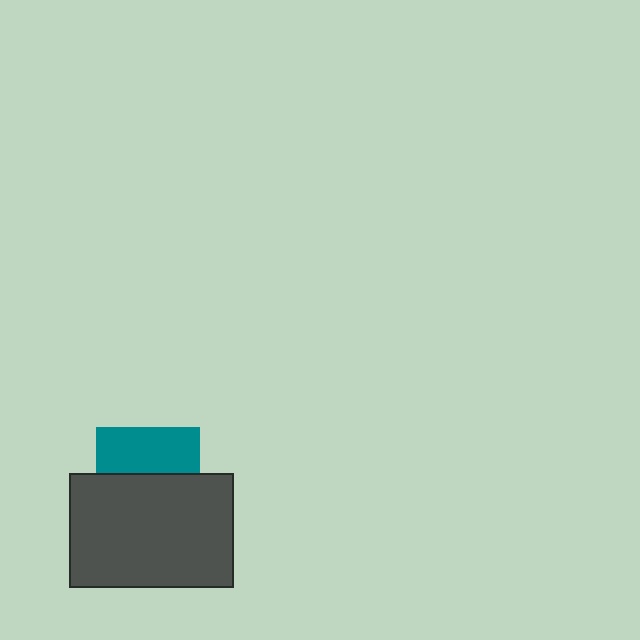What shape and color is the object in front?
The object in front is a dark gray rectangle.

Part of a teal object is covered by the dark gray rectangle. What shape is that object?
It is a square.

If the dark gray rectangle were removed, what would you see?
You would see the complete teal square.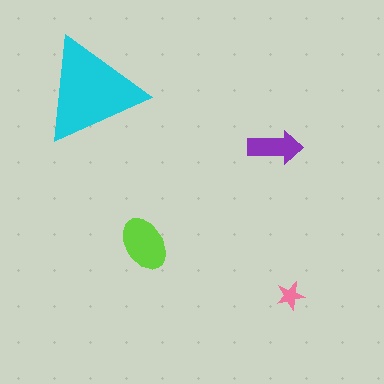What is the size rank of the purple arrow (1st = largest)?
3rd.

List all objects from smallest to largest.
The pink star, the purple arrow, the lime ellipse, the cyan triangle.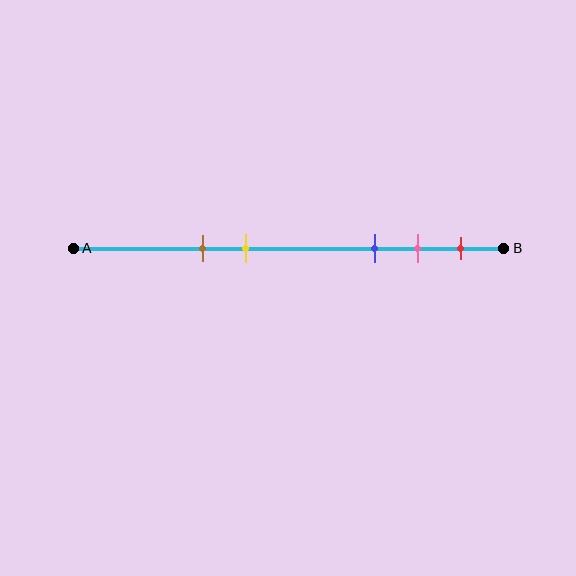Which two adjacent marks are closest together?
The pink and red marks are the closest adjacent pair.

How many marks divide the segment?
There are 5 marks dividing the segment.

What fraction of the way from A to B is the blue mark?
The blue mark is approximately 70% (0.7) of the way from A to B.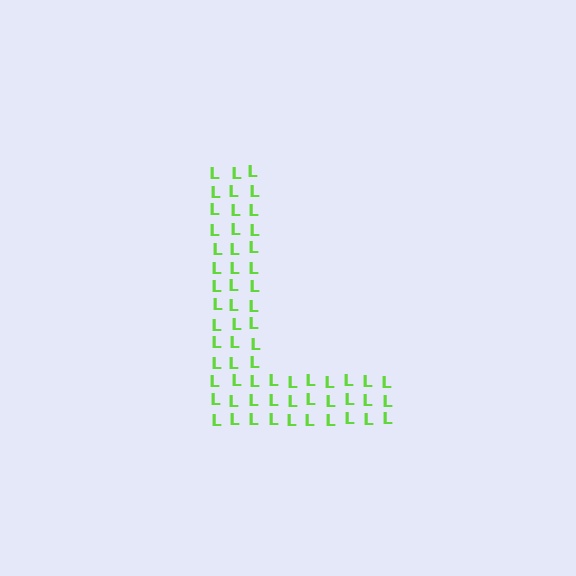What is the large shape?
The large shape is the letter L.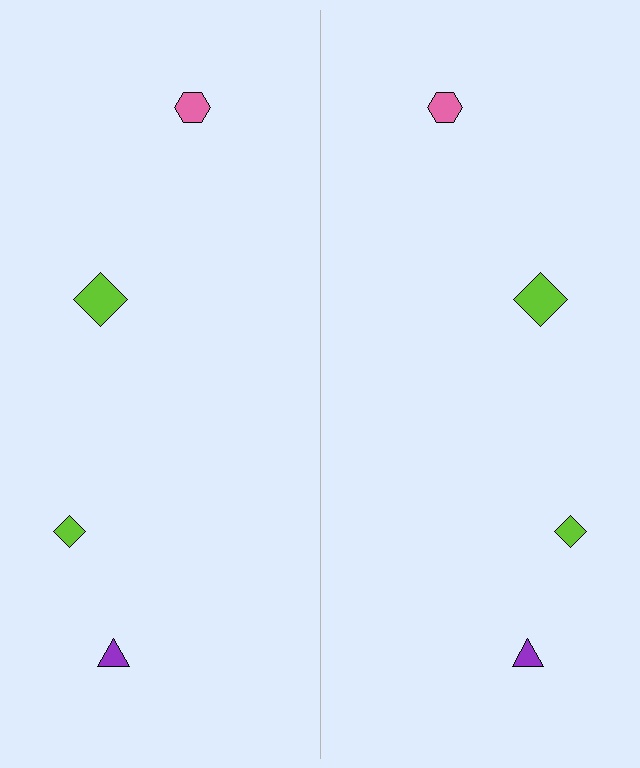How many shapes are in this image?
There are 8 shapes in this image.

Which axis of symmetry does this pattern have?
The pattern has a vertical axis of symmetry running through the center of the image.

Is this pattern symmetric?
Yes, this pattern has bilateral (reflection) symmetry.